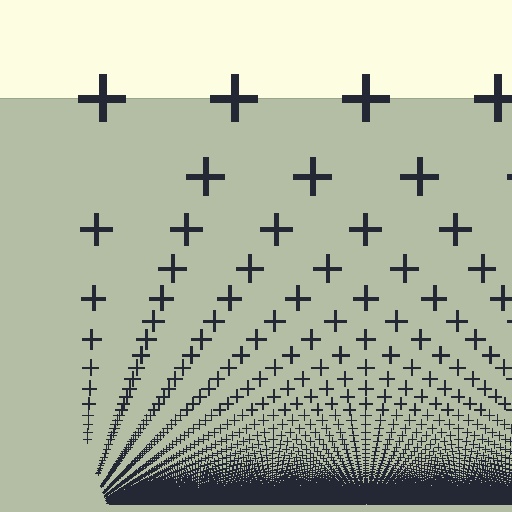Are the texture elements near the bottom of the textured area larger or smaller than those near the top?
Smaller. The gradient is inverted — elements near the bottom are smaller and denser.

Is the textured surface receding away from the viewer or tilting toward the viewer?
The surface appears to tilt toward the viewer. Texture elements get larger and sparser toward the top.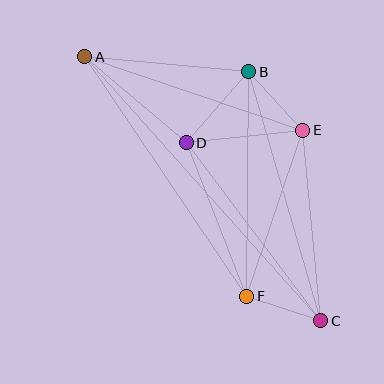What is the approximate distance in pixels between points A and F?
The distance between A and F is approximately 289 pixels.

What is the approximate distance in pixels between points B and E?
The distance between B and E is approximately 80 pixels.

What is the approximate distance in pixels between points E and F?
The distance between E and F is approximately 175 pixels.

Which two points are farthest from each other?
Points A and C are farthest from each other.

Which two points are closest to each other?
Points C and F are closest to each other.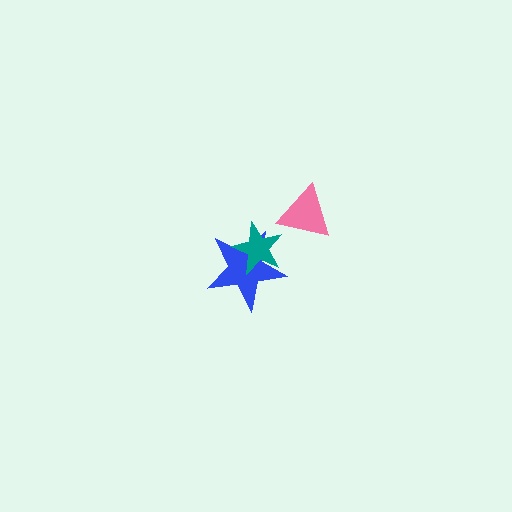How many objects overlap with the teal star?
1 object overlaps with the teal star.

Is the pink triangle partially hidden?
No, no other shape covers it.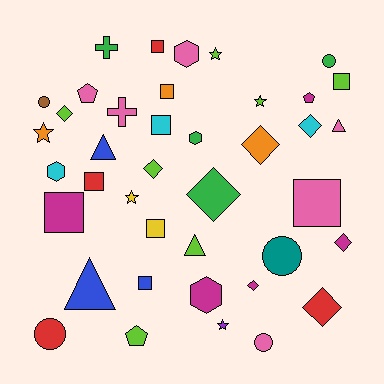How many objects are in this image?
There are 40 objects.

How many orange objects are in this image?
There are 3 orange objects.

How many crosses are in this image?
There are 2 crosses.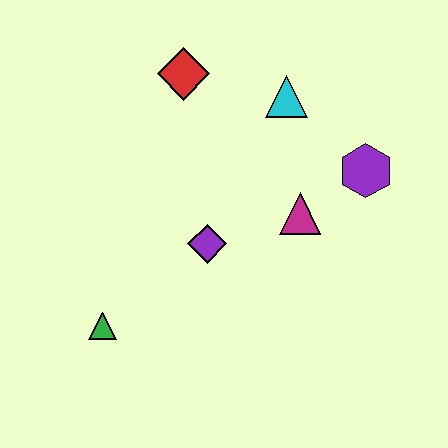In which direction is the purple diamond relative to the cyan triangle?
The purple diamond is below the cyan triangle.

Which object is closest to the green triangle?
The purple diamond is closest to the green triangle.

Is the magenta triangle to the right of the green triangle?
Yes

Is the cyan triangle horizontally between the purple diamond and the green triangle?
No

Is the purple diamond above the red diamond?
No